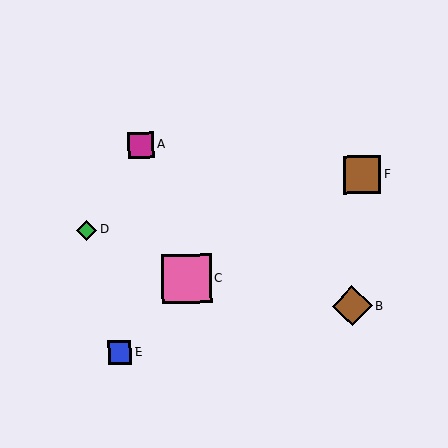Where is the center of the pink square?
The center of the pink square is at (187, 279).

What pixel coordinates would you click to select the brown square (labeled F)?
Click at (362, 175) to select the brown square F.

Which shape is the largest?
The pink square (labeled C) is the largest.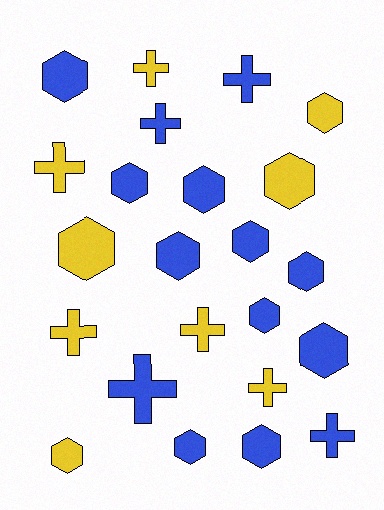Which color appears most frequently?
Blue, with 14 objects.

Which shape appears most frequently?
Hexagon, with 14 objects.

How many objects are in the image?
There are 23 objects.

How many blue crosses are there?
There are 4 blue crosses.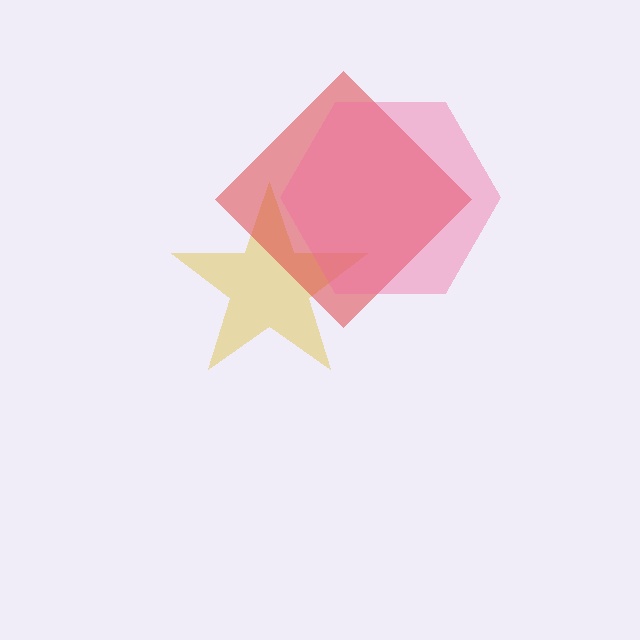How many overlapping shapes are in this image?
There are 3 overlapping shapes in the image.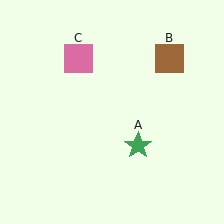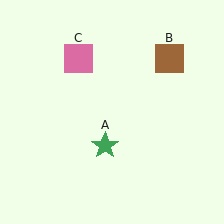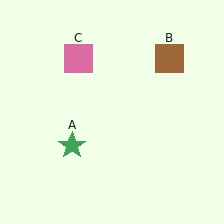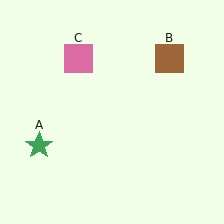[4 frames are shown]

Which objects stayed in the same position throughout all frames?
Brown square (object B) and pink square (object C) remained stationary.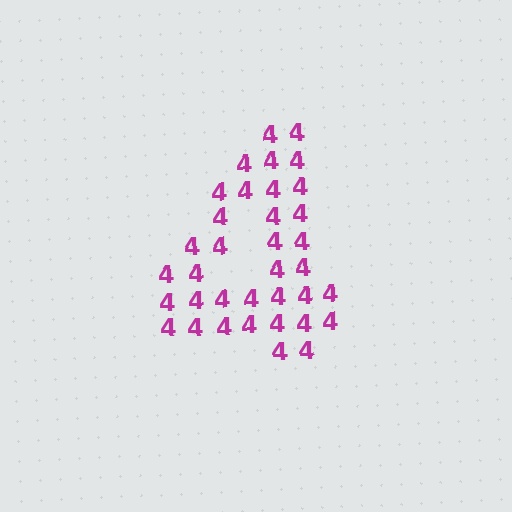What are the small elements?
The small elements are digit 4's.